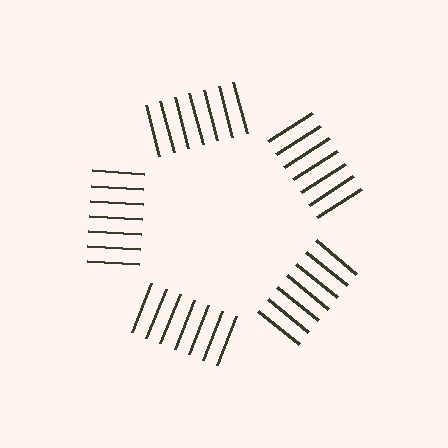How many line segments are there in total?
35 — 7 along each of the 5 edges.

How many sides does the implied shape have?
5 sides — the line-ends trace a pentagon.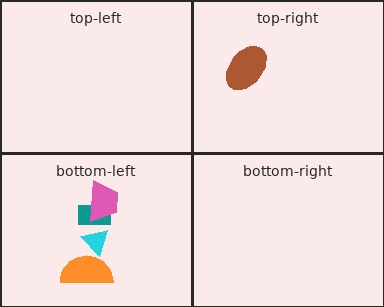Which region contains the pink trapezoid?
The bottom-left region.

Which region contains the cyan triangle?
The bottom-left region.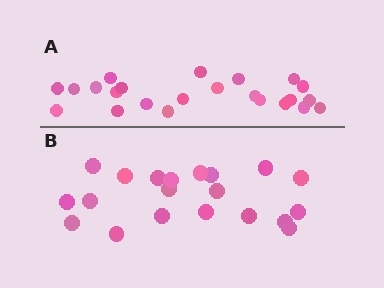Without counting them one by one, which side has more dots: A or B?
Region A (the top region) has more dots.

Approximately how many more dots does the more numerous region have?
Region A has just a few more — roughly 2 or 3 more dots than region B.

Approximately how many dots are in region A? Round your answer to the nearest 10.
About 20 dots. (The exact count is 23, which rounds to 20.)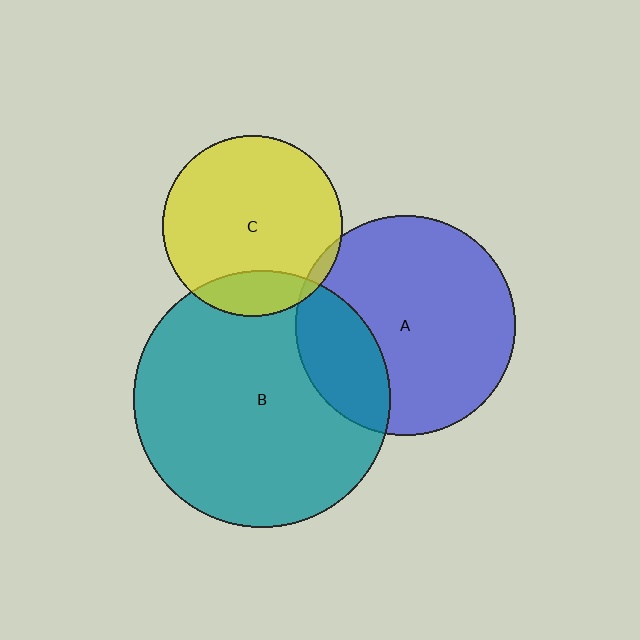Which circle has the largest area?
Circle B (teal).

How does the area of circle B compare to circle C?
Approximately 2.0 times.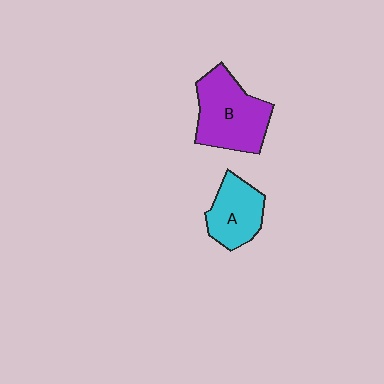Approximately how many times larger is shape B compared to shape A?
Approximately 1.5 times.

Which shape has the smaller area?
Shape A (cyan).